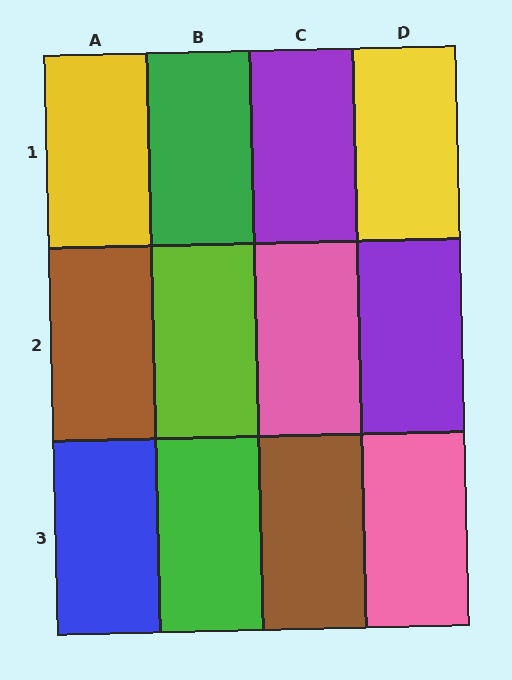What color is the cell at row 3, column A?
Blue.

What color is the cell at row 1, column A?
Yellow.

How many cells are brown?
2 cells are brown.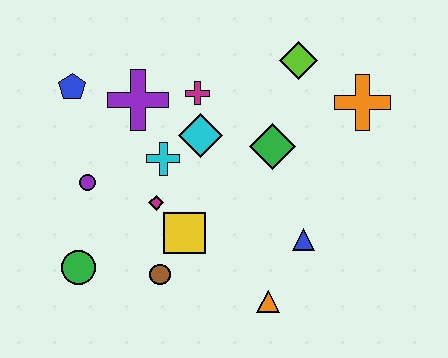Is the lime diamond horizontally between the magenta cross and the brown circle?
No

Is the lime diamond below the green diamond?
No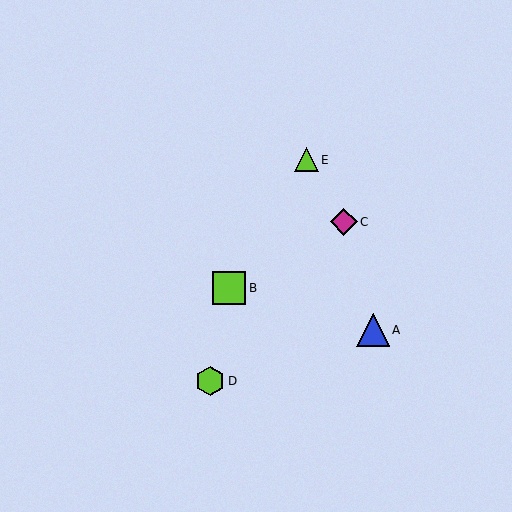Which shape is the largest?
The lime square (labeled B) is the largest.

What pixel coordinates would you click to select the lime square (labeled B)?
Click at (229, 288) to select the lime square B.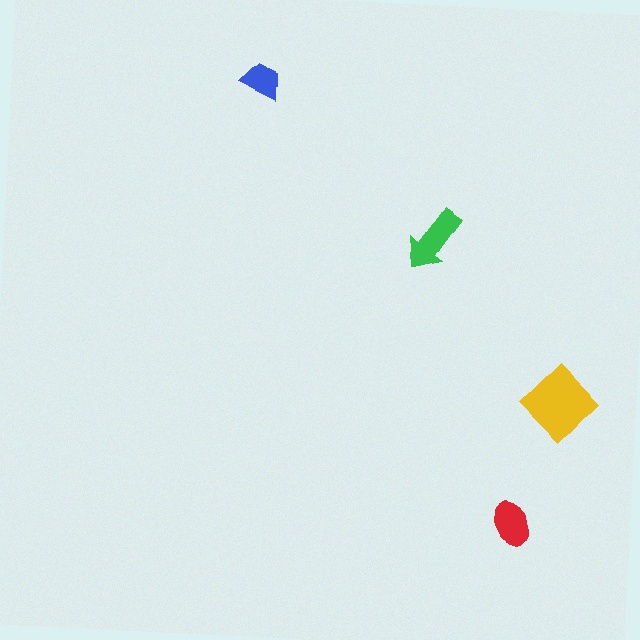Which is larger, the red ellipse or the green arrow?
The green arrow.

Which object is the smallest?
The blue trapezoid.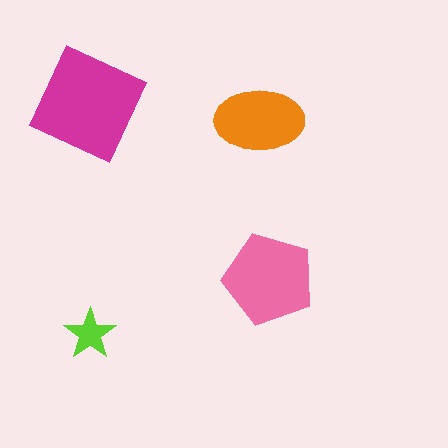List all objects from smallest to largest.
The lime star, the orange ellipse, the pink pentagon, the magenta diamond.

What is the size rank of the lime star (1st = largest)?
4th.